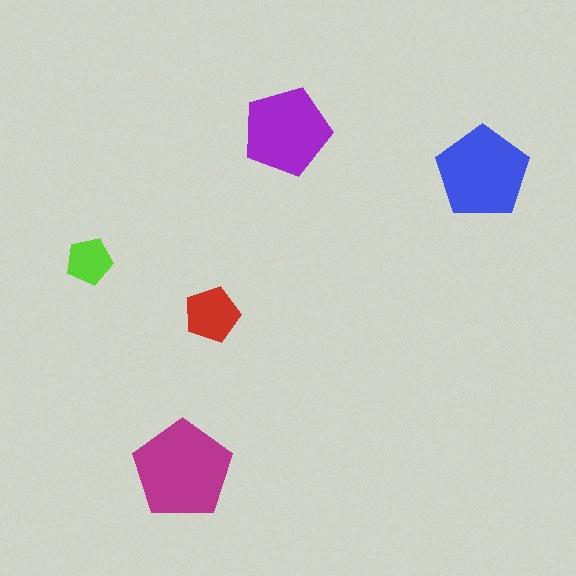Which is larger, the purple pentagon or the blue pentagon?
The blue one.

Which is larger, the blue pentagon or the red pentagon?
The blue one.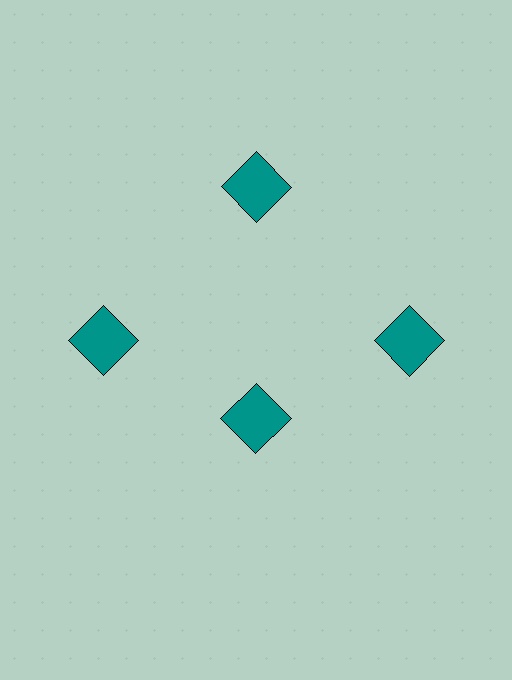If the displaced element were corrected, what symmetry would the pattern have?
It would have 4-fold rotational symmetry — the pattern would map onto itself every 90 degrees.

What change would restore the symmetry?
The symmetry would be restored by moving it outward, back onto the ring so that all 4 squares sit at equal angles and equal distance from the center.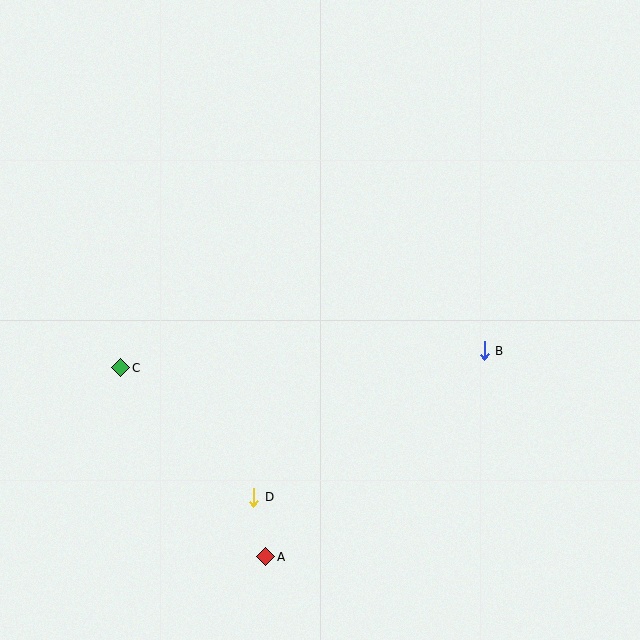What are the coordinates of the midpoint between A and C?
The midpoint between A and C is at (193, 462).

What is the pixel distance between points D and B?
The distance between D and B is 273 pixels.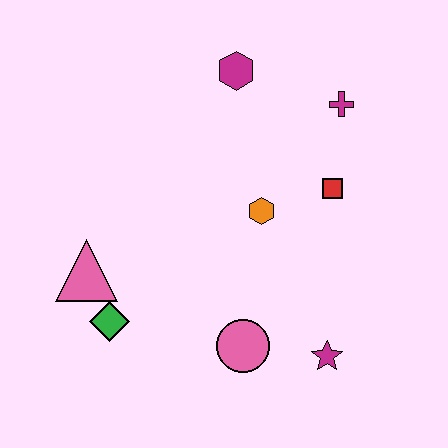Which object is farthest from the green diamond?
The magenta cross is farthest from the green diamond.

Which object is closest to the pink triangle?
The green diamond is closest to the pink triangle.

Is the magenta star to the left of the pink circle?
No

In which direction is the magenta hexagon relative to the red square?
The magenta hexagon is above the red square.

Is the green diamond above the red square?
No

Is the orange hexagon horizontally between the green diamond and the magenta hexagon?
No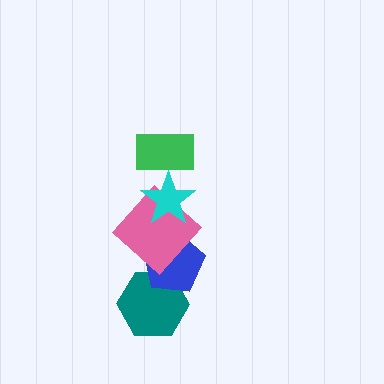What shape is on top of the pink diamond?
The cyan star is on top of the pink diamond.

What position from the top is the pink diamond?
The pink diamond is 3rd from the top.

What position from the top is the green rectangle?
The green rectangle is 1st from the top.